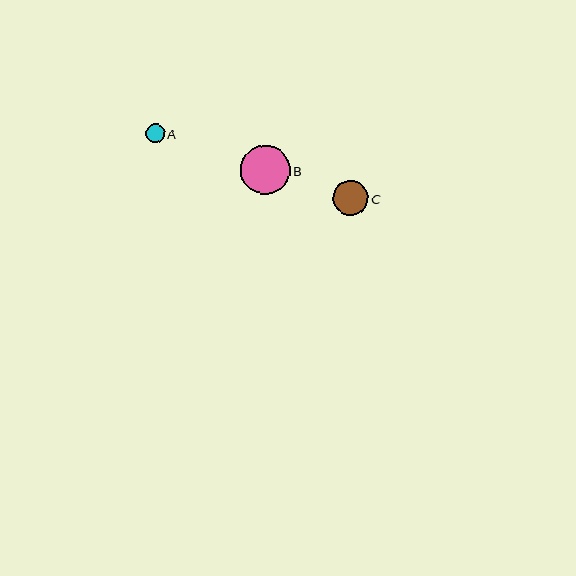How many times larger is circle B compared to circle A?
Circle B is approximately 2.6 times the size of circle A.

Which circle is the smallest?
Circle A is the smallest with a size of approximately 19 pixels.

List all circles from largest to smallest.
From largest to smallest: B, C, A.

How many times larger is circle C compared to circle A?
Circle C is approximately 1.8 times the size of circle A.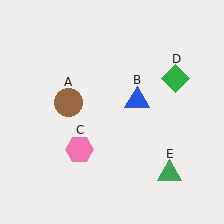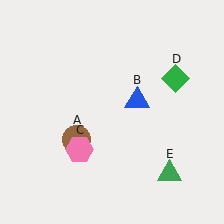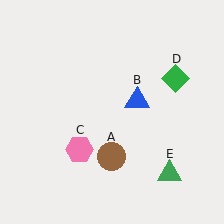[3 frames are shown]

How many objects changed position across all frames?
1 object changed position: brown circle (object A).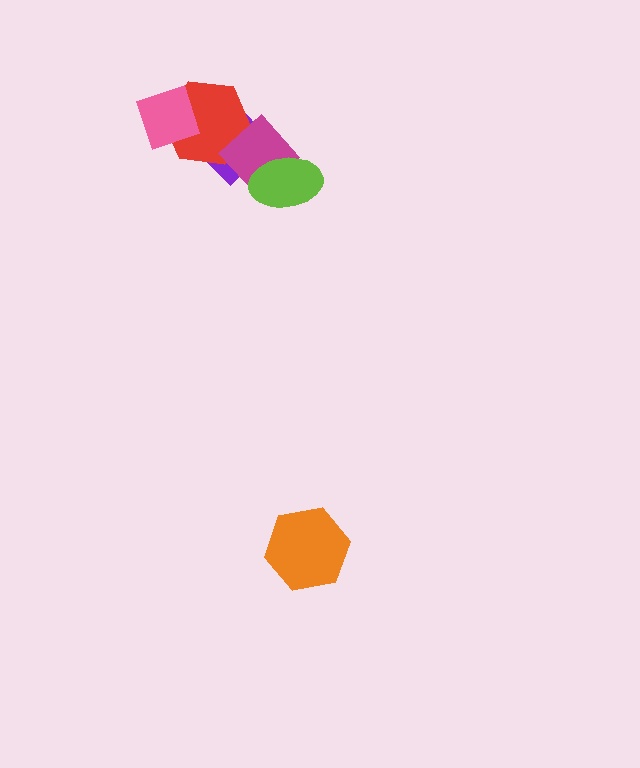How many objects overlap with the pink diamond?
2 objects overlap with the pink diamond.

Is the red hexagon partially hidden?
Yes, it is partially covered by another shape.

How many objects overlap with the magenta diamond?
3 objects overlap with the magenta diamond.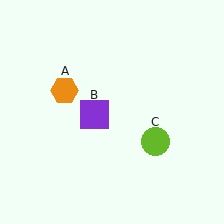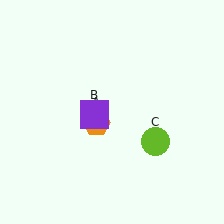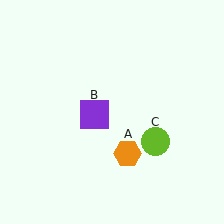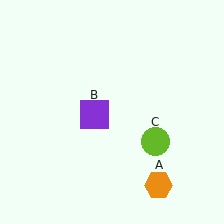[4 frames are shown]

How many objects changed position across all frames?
1 object changed position: orange hexagon (object A).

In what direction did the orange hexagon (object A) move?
The orange hexagon (object A) moved down and to the right.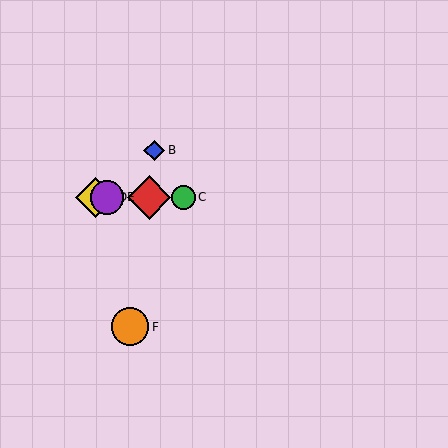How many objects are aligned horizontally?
4 objects (A, C, D, E) are aligned horizontally.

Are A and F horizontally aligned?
No, A is at y≈197 and F is at y≈327.